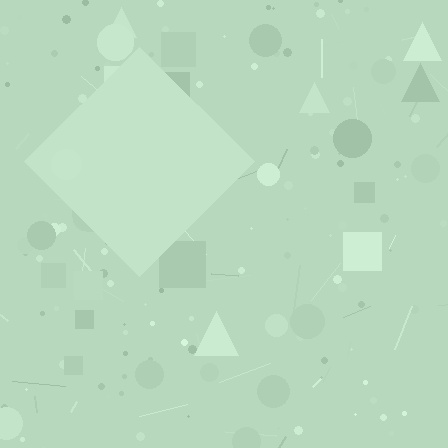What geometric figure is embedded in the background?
A diamond is embedded in the background.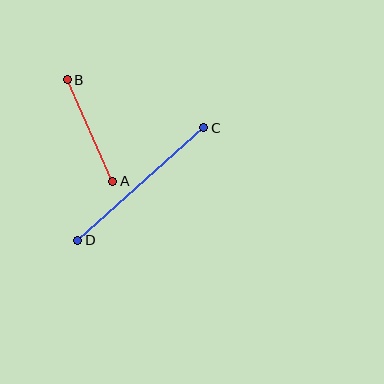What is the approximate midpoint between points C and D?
The midpoint is at approximately (141, 184) pixels.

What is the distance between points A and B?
The distance is approximately 111 pixels.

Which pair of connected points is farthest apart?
Points C and D are farthest apart.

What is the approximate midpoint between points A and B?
The midpoint is at approximately (90, 130) pixels.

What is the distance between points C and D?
The distance is approximately 169 pixels.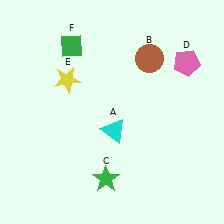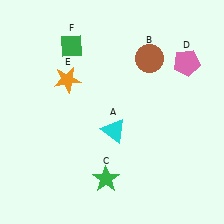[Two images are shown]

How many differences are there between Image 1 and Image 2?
There is 1 difference between the two images.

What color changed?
The star (E) changed from yellow in Image 1 to orange in Image 2.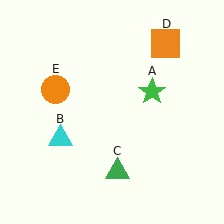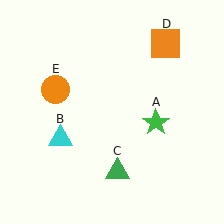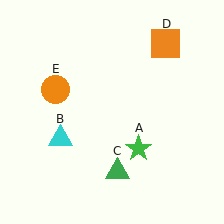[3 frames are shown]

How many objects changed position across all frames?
1 object changed position: green star (object A).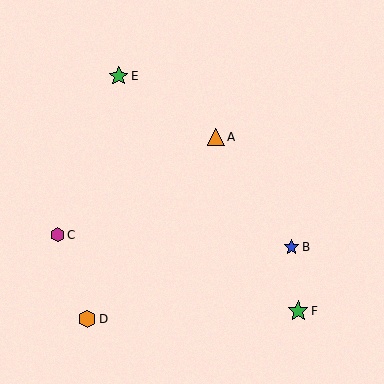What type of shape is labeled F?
Shape F is a green star.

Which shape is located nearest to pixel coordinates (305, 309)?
The green star (labeled F) at (298, 311) is nearest to that location.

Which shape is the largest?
The green star (labeled F) is the largest.